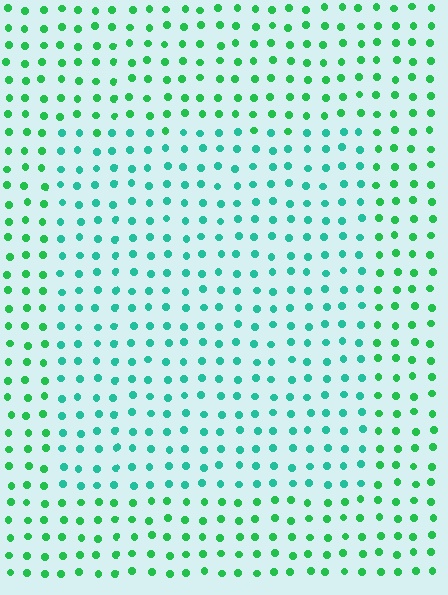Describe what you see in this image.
The image is filled with small green elements in a uniform arrangement. A rectangle-shaped region is visible where the elements are tinted to a slightly different hue, forming a subtle color boundary.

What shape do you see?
I see a rectangle.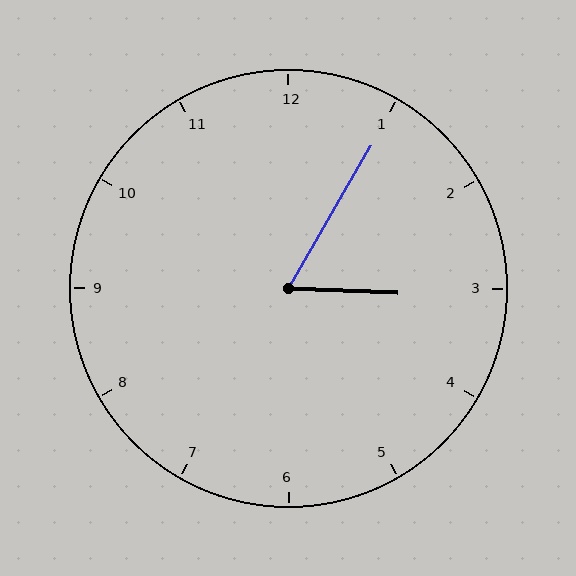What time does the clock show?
3:05.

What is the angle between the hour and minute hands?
Approximately 62 degrees.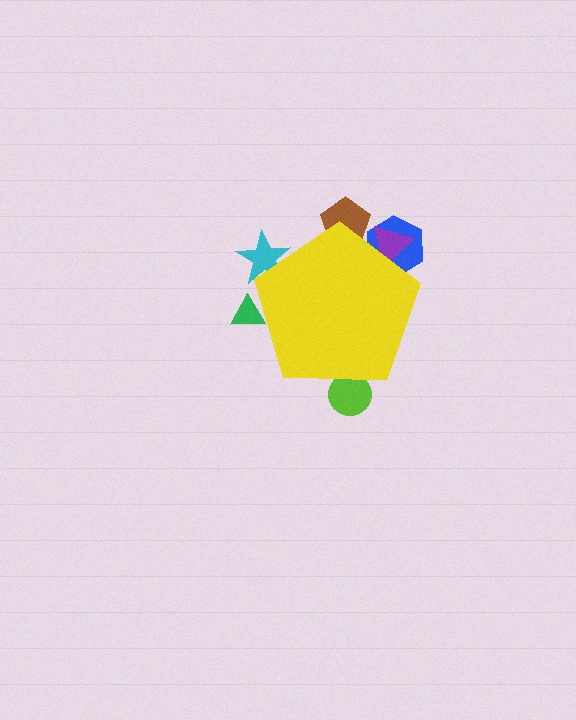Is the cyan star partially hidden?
Yes, the cyan star is partially hidden behind the yellow pentagon.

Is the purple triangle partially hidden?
Yes, the purple triangle is partially hidden behind the yellow pentagon.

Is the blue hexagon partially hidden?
Yes, the blue hexagon is partially hidden behind the yellow pentagon.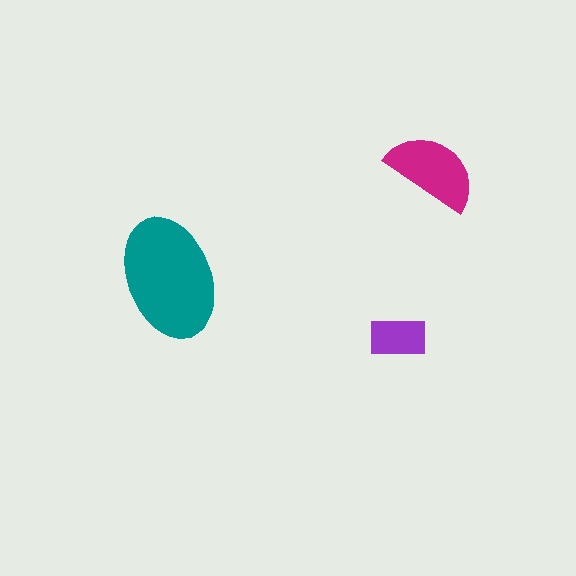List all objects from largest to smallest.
The teal ellipse, the magenta semicircle, the purple rectangle.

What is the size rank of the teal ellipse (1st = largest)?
1st.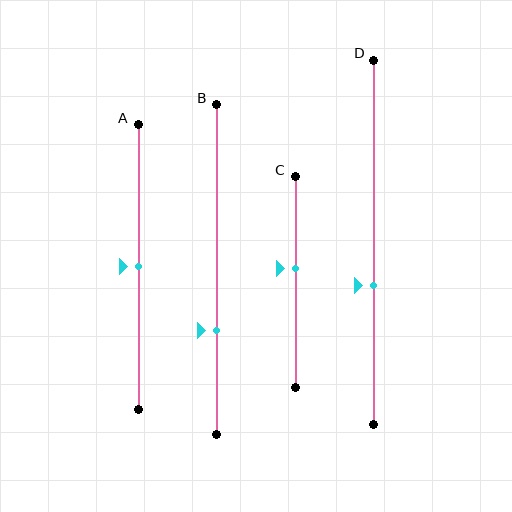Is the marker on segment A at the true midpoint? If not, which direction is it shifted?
Yes, the marker on segment A is at the true midpoint.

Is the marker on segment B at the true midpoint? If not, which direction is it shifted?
No, the marker on segment B is shifted downward by about 18% of the segment length.